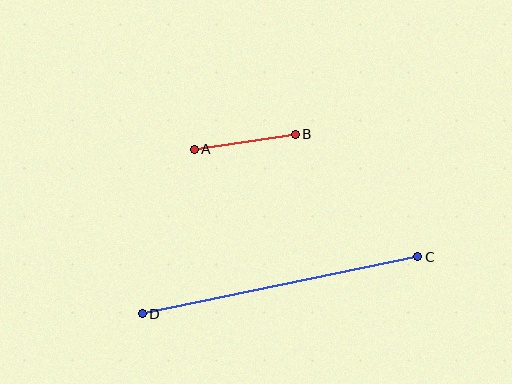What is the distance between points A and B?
The distance is approximately 102 pixels.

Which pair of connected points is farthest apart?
Points C and D are farthest apart.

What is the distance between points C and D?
The distance is approximately 281 pixels.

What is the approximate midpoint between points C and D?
The midpoint is at approximately (280, 285) pixels.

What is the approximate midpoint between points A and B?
The midpoint is at approximately (245, 142) pixels.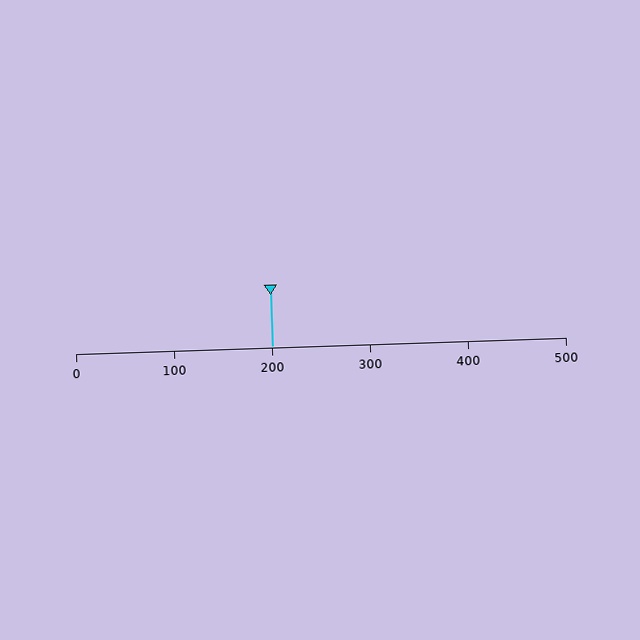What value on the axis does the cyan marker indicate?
The marker indicates approximately 200.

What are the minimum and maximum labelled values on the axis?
The axis runs from 0 to 500.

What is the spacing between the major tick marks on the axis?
The major ticks are spaced 100 apart.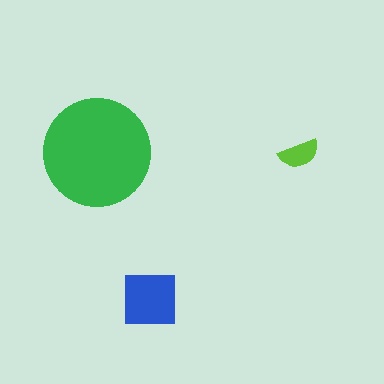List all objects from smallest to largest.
The lime semicircle, the blue square, the green circle.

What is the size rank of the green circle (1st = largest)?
1st.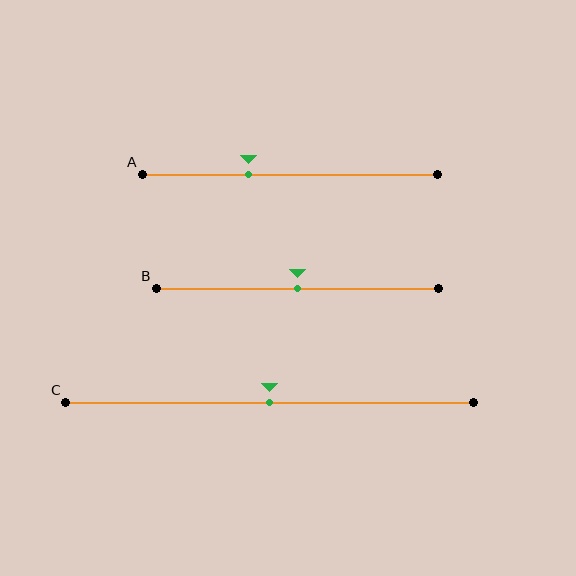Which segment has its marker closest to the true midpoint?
Segment B has its marker closest to the true midpoint.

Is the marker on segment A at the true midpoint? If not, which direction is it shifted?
No, the marker on segment A is shifted to the left by about 14% of the segment length.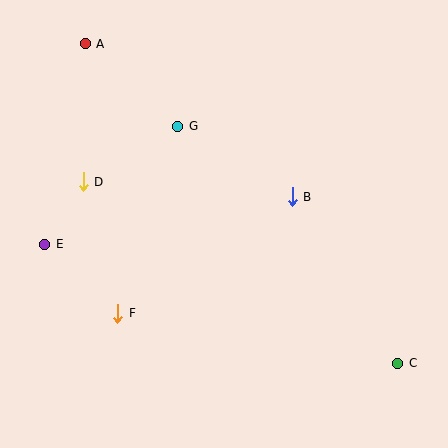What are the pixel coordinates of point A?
Point A is at (85, 44).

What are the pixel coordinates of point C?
Point C is at (398, 363).